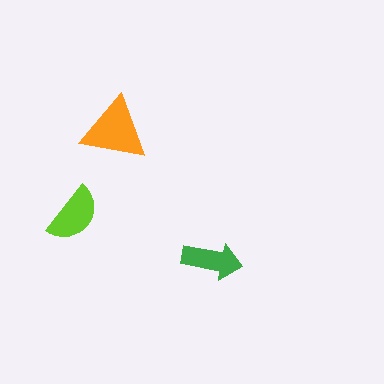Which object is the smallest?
The green arrow.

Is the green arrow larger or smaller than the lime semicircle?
Smaller.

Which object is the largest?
The orange triangle.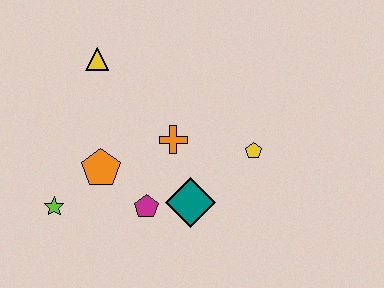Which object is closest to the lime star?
The orange pentagon is closest to the lime star.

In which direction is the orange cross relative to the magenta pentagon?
The orange cross is above the magenta pentagon.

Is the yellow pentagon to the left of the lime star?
No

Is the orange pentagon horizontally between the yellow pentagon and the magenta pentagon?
No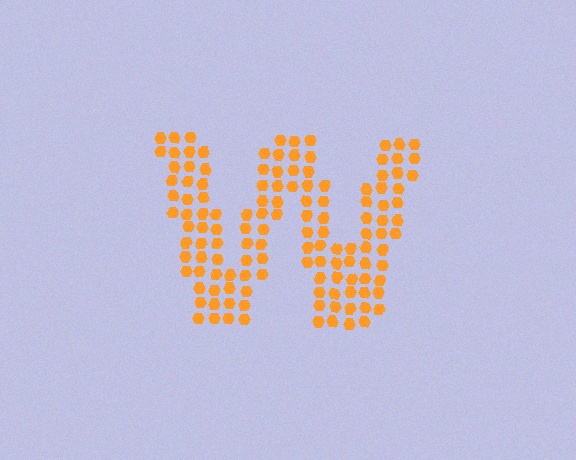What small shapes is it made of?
It is made of small hexagons.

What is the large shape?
The large shape is the letter W.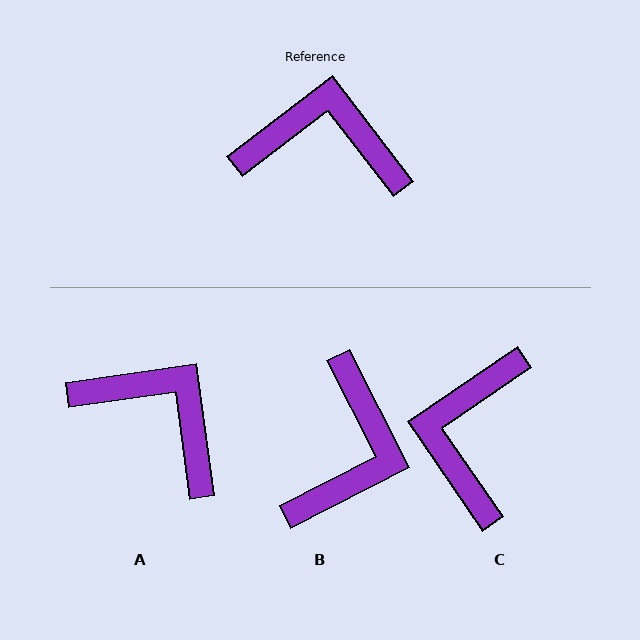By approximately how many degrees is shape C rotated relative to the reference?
Approximately 87 degrees counter-clockwise.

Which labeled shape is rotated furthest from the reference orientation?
B, about 100 degrees away.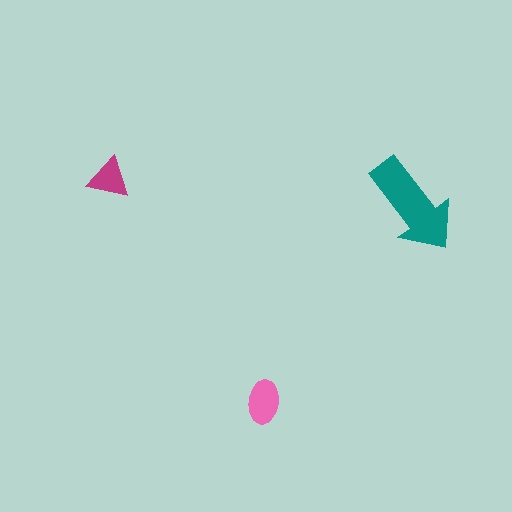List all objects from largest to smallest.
The teal arrow, the pink ellipse, the magenta triangle.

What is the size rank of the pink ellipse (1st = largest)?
2nd.